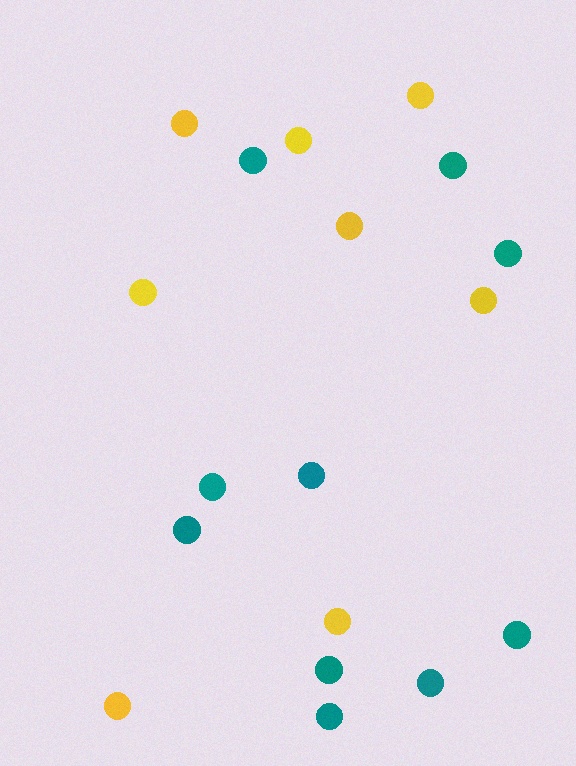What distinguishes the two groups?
There are 2 groups: one group of teal circles (10) and one group of yellow circles (8).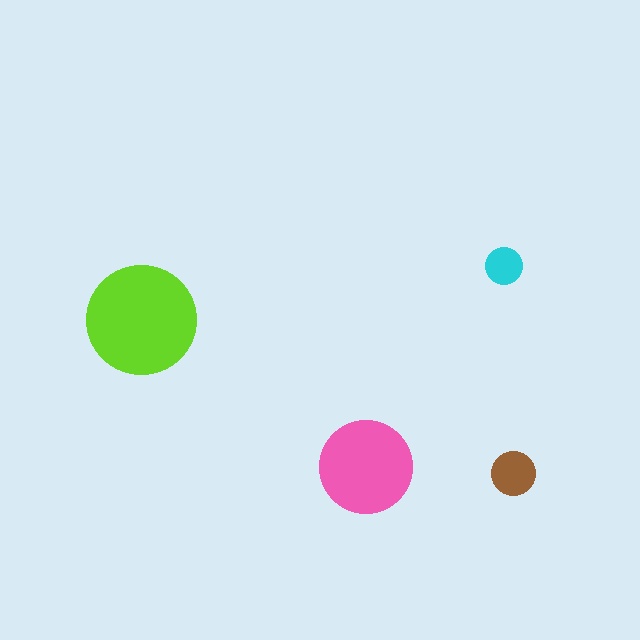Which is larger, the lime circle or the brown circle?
The lime one.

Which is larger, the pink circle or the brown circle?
The pink one.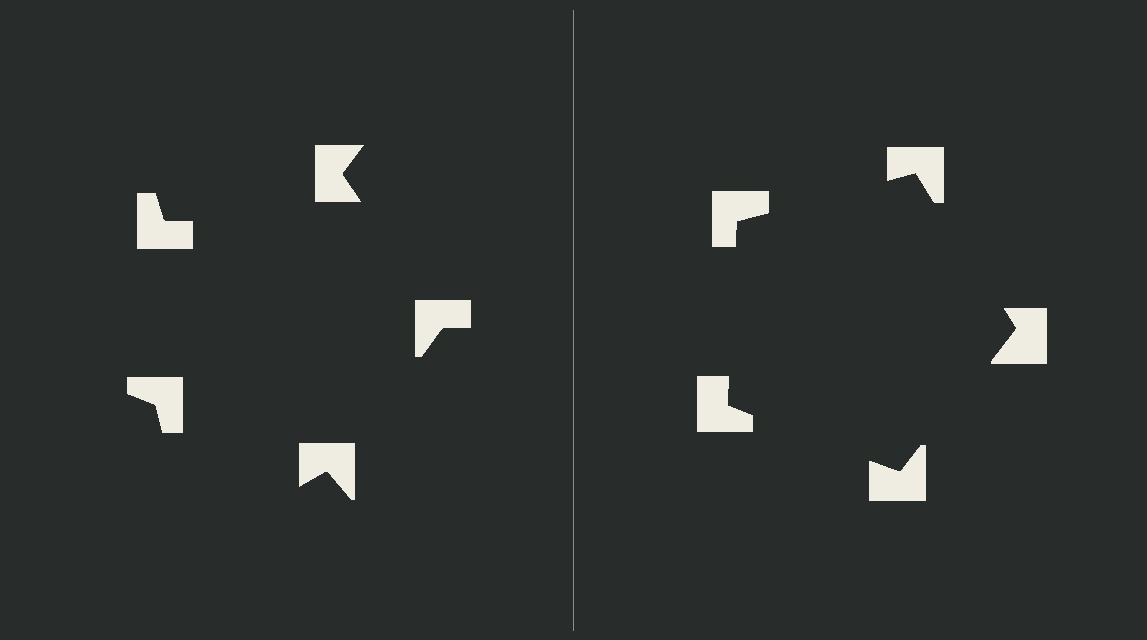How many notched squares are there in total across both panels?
10 — 5 on each side.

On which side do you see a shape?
An illusory pentagon appears on the right side. On the left side the wedge cuts are rotated, so no coherent shape forms.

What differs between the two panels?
The notched squares are positioned identically on both sides; only the wedge orientations differ. On the right they align to a pentagon; on the left they are misaligned.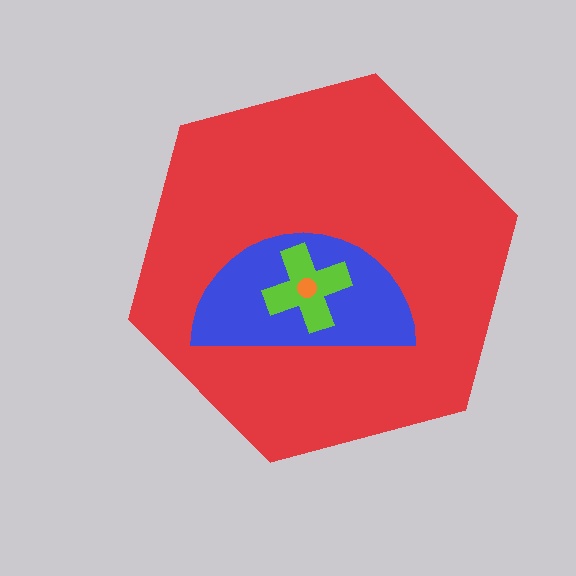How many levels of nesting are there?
4.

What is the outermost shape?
The red hexagon.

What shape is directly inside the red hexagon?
The blue semicircle.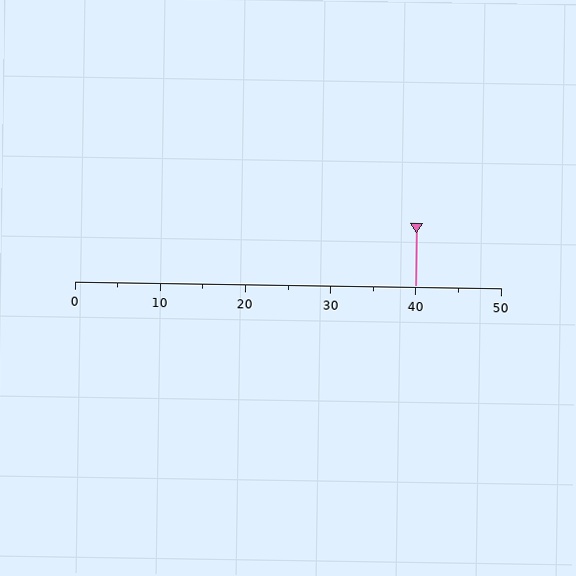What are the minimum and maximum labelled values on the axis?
The axis runs from 0 to 50.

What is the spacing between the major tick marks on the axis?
The major ticks are spaced 10 apart.